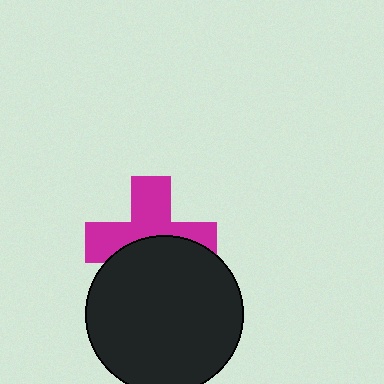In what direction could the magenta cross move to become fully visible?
The magenta cross could move up. That would shift it out from behind the black circle entirely.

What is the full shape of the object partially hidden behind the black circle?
The partially hidden object is a magenta cross.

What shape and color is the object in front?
The object in front is a black circle.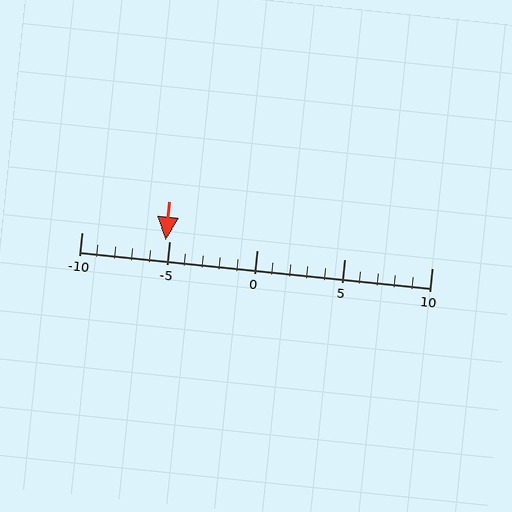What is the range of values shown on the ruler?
The ruler shows values from -10 to 10.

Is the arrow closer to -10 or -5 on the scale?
The arrow is closer to -5.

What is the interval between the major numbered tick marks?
The major tick marks are spaced 5 units apart.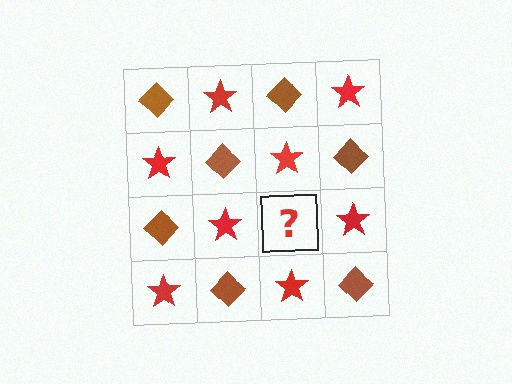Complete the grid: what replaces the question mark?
The question mark should be replaced with a brown diamond.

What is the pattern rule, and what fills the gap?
The rule is that it alternates brown diamond and red star in a checkerboard pattern. The gap should be filled with a brown diamond.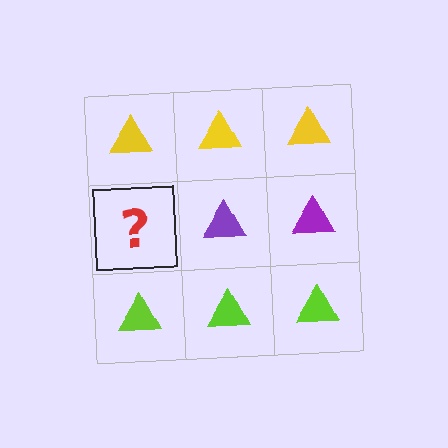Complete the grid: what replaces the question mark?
The question mark should be replaced with a purple triangle.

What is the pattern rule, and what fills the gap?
The rule is that each row has a consistent color. The gap should be filled with a purple triangle.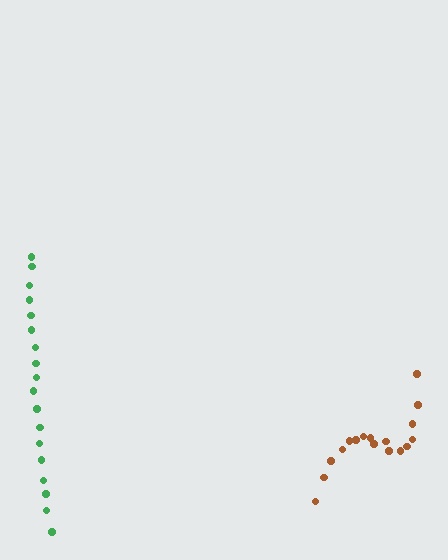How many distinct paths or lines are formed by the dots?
There are 2 distinct paths.